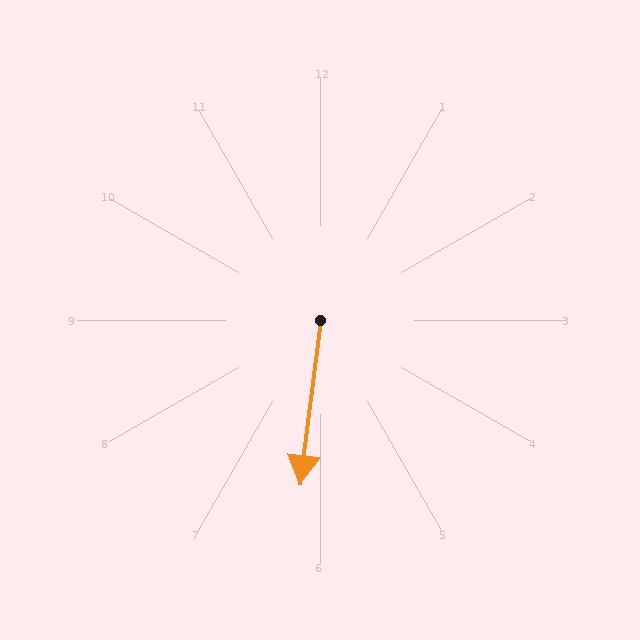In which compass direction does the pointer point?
South.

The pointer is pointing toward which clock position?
Roughly 6 o'clock.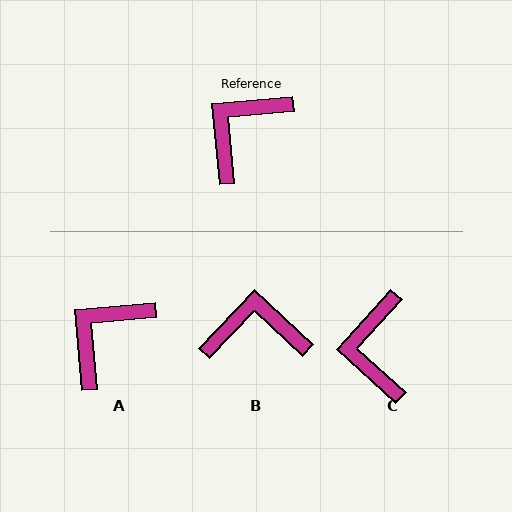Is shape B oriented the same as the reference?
No, it is off by about 48 degrees.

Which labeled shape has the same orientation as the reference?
A.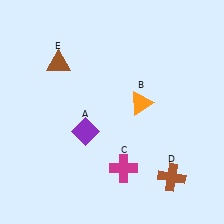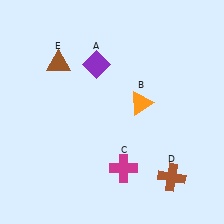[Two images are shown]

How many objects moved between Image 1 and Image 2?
1 object moved between the two images.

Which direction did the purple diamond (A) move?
The purple diamond (A) moved up.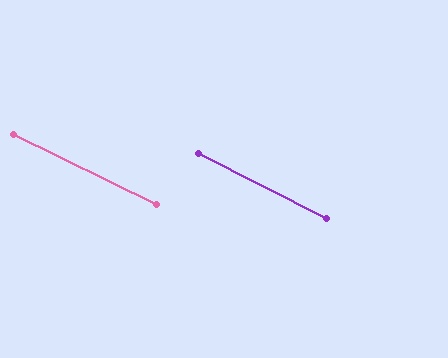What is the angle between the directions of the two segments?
Approximately 1 degree.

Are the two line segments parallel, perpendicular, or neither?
Parallel — their directions differ by only 0.5°.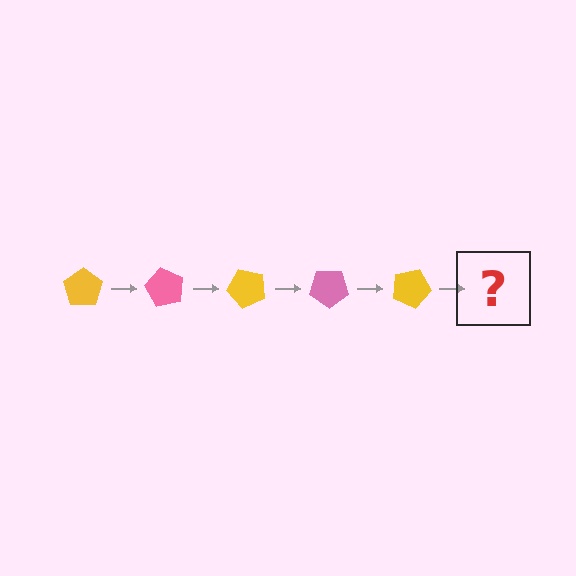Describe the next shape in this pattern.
It should be a pink pentagon, rotated 300 degrees from the start.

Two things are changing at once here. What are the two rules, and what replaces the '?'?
The two rules are that it rotates 60 degrees each step and the color cycles through yellow and pink. The '?' should be a pink pentagon, rotated 300 degrees from the start.